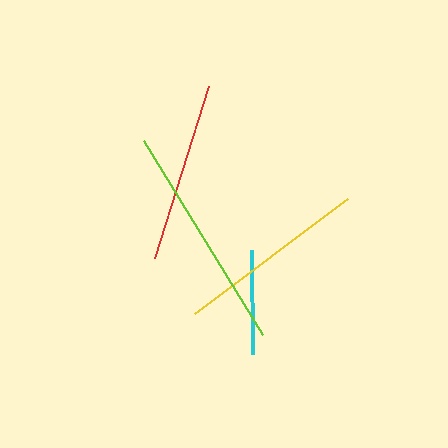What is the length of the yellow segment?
The yellow segment is approximately 191 pixels long.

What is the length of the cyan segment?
The cyan segment is approximately 104 pixels long.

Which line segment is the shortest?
The cyan line is the shortest at approximately 104 pixels.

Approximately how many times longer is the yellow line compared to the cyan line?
The yellow line is approximately 1.8 times the length of the cyan line.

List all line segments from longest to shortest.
From longest to shortest: lime, yellow, red, cyan.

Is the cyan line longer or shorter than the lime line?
The lime line is longer than the cyan line.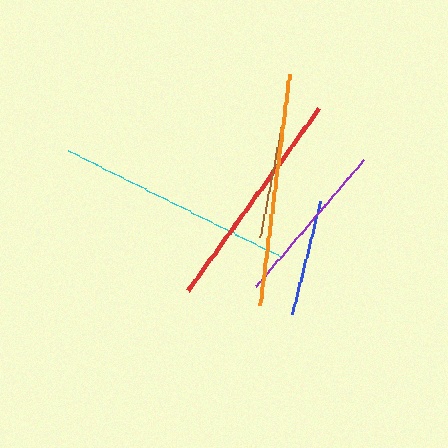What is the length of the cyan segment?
The cyan segment is approximately 236 pixels long.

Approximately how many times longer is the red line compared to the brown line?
The red line is approximately 1.8 times the length of the brown line.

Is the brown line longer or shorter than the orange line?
The orange line is longer than the brown line.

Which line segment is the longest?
The cyan line is the longest at approximately 236 pixels.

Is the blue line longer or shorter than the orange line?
The orange line is longer than the blue line.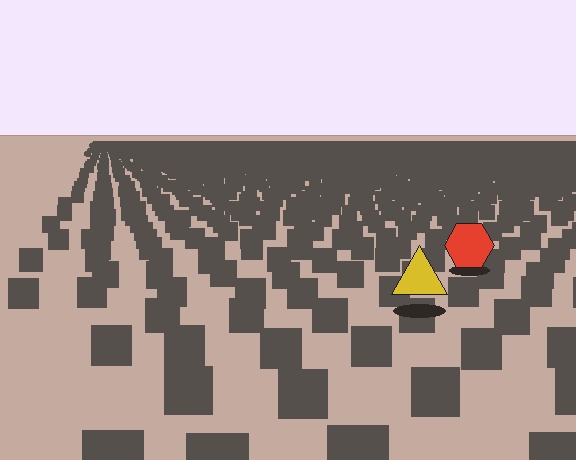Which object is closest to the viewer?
The yellow triangle is closest. The texture marks near it are larger and more spread out.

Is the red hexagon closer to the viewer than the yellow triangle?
No. The yellow triangle is closer — you can tell from the texture gradient: the ground texture is coarser near it.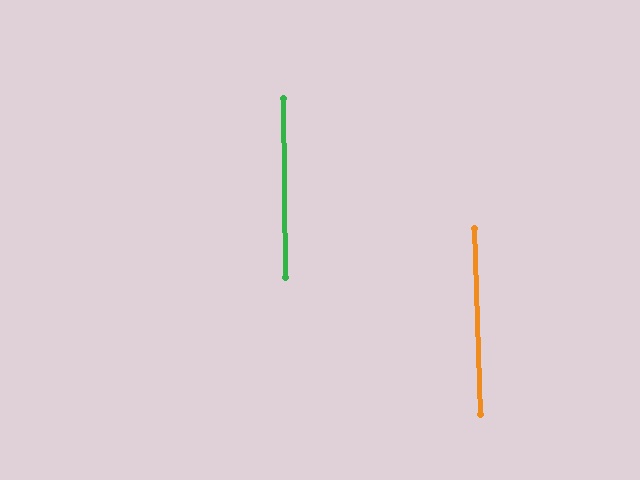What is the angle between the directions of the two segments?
Approximately 1 degree.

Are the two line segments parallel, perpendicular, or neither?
Parallel — their directions differ by only 0.9°.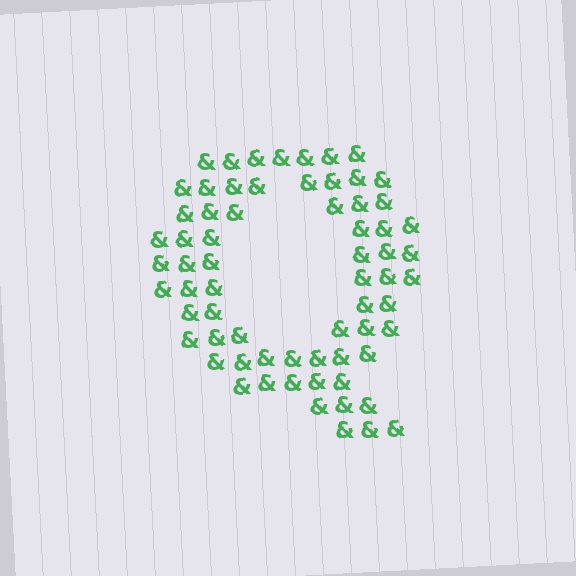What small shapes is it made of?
It is made of small ampersands.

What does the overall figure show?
The overall figure shows the letter Q.